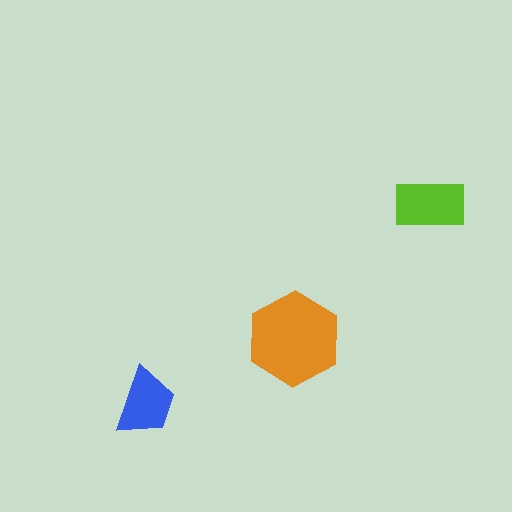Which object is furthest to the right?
The lime rectangle is rightmost.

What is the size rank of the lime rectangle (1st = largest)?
2nd.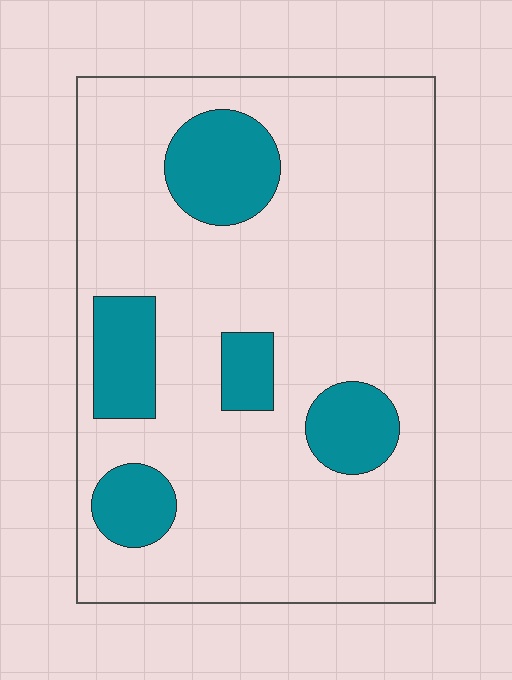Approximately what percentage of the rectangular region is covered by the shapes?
Approximately 20%.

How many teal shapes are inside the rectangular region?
5.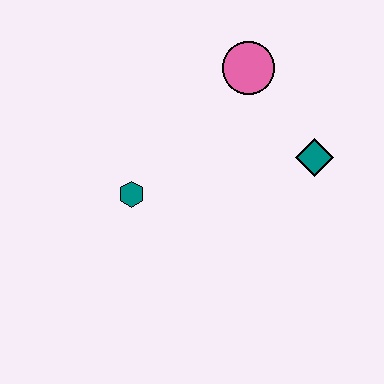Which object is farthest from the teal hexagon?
The teal diamond is farthest from the teal hexagon.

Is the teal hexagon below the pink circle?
Yes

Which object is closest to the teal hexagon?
The pink circle is closest to the teal hexagon.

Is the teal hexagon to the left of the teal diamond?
Yes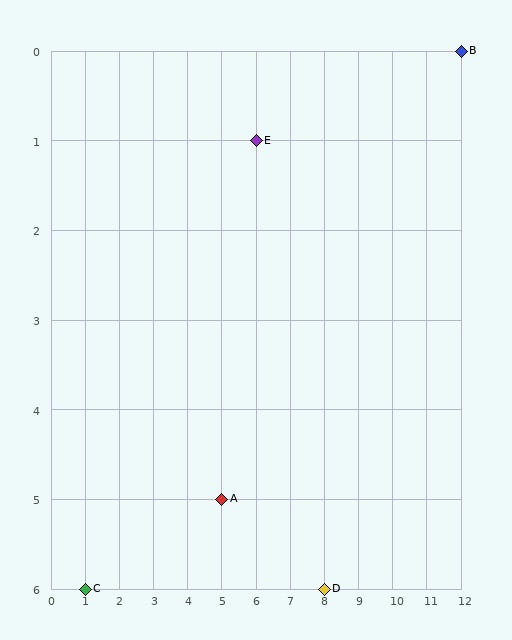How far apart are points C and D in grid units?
Points C and D are 7 columns apart.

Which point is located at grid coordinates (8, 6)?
Point D is at (8, 6).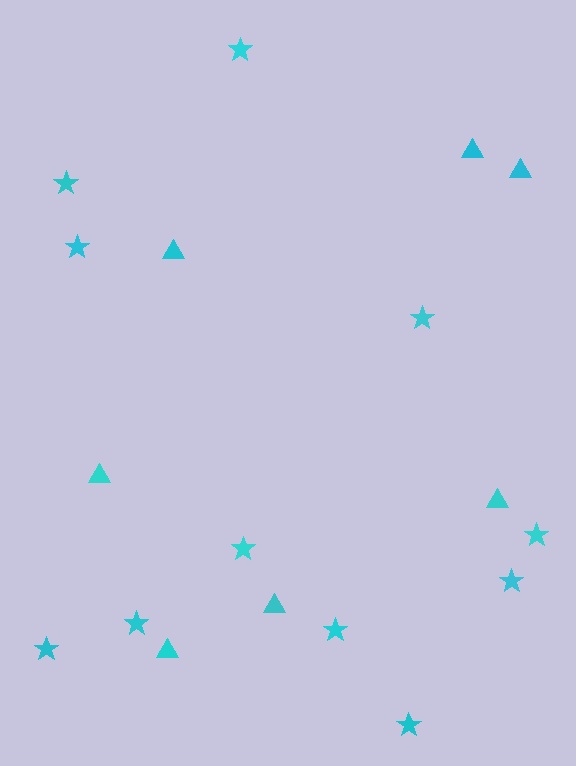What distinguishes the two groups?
There are 2 groups: one group of triangles (7) and one group of stars (11).